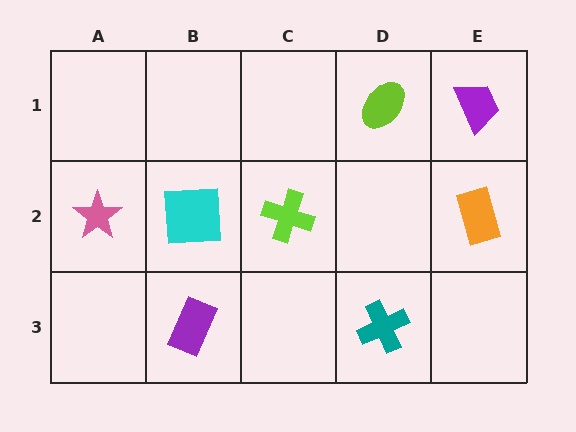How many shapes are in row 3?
2 shapes.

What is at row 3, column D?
A teal cross.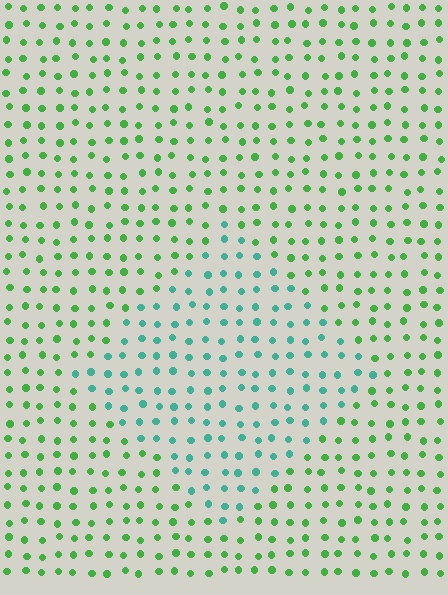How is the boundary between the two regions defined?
The boundary is defined purely by a slight shift in hue (about 47 degrees). Spacing, size, and orientation are identical on both sides.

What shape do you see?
I see a diamond.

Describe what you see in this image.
The image is filled with small green elements in a uniform arrangement. A diamond-shaped region is visible where the elements are tinted to a slightly different hue, forming a subtle color boundary.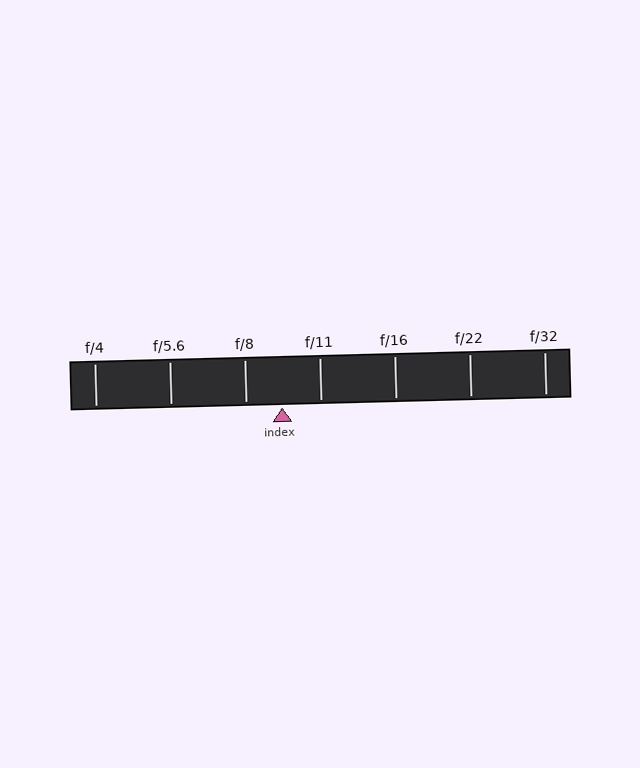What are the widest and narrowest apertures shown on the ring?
The widest aperture shown is f/4 and the narrowest is f/32.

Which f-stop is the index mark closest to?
The index mark is closest to f/8.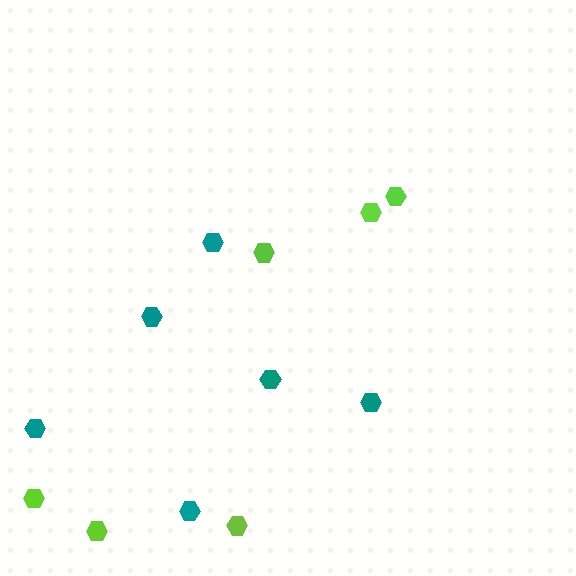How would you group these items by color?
There are 2 groups: one group of teal hexagons (6) and one group of lime hexagons (6).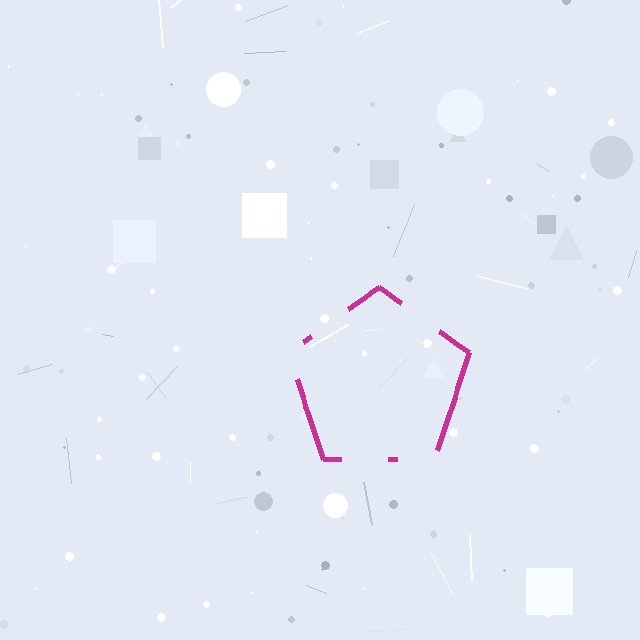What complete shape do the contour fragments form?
The contour fragments form a pentagon.